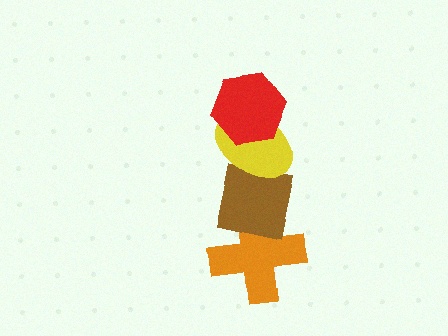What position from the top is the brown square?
The brown square is 3rd from the top.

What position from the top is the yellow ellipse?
The yellow ellipse is 2nd from the top.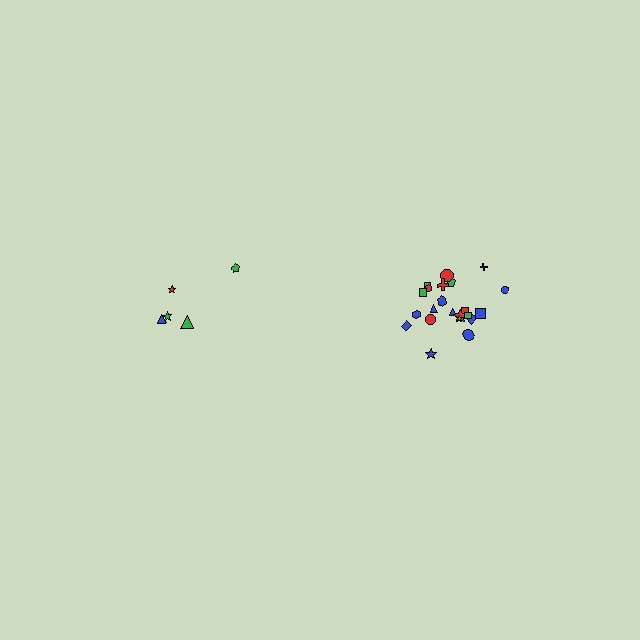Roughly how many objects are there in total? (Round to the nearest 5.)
Roughly 25 objects in total.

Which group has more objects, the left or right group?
The right group.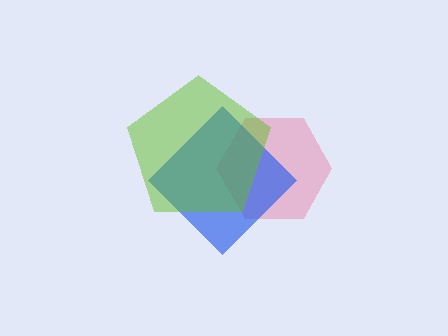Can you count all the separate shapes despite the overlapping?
Yes, there are 3 separate shapes.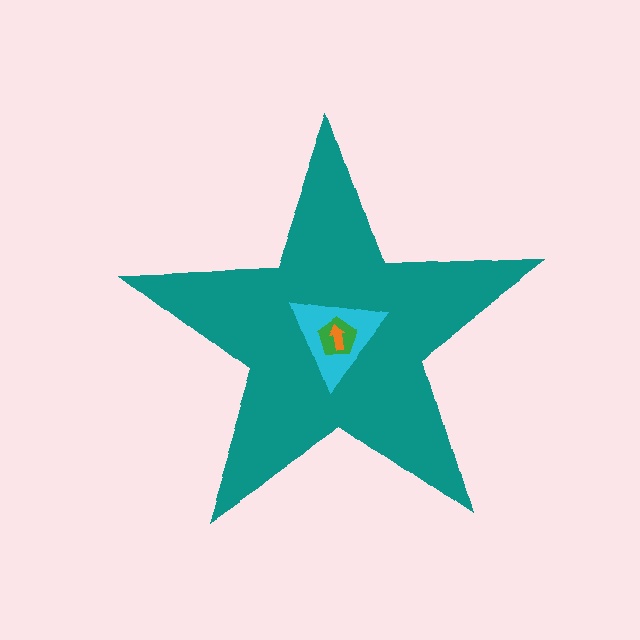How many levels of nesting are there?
4.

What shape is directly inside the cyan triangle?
The green pentagon.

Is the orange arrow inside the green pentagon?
Yes.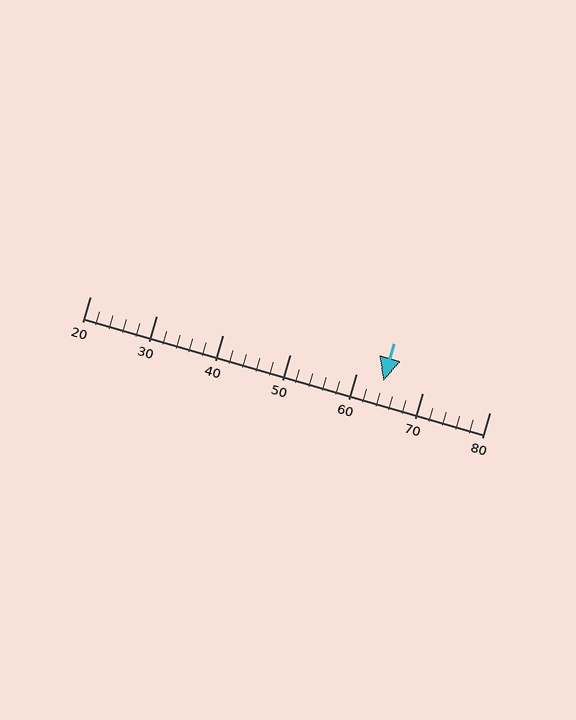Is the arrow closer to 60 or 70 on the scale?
The arrow is closer to 60.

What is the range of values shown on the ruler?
The ruler shows values from 20 to 80.